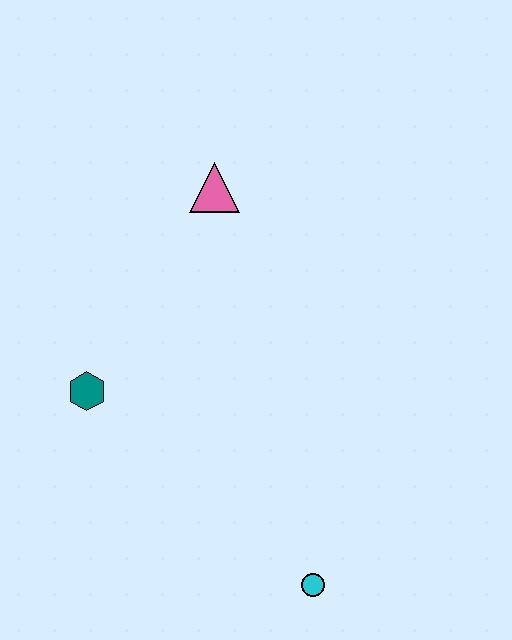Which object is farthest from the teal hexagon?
The cyan circle is farthest from the teal hexagon.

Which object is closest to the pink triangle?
The teal hexagon is closest to the pink triangle.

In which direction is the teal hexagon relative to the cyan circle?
The teal hexagon is to the left of the cyan circle.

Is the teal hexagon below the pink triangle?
Yes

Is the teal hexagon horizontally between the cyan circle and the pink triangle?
No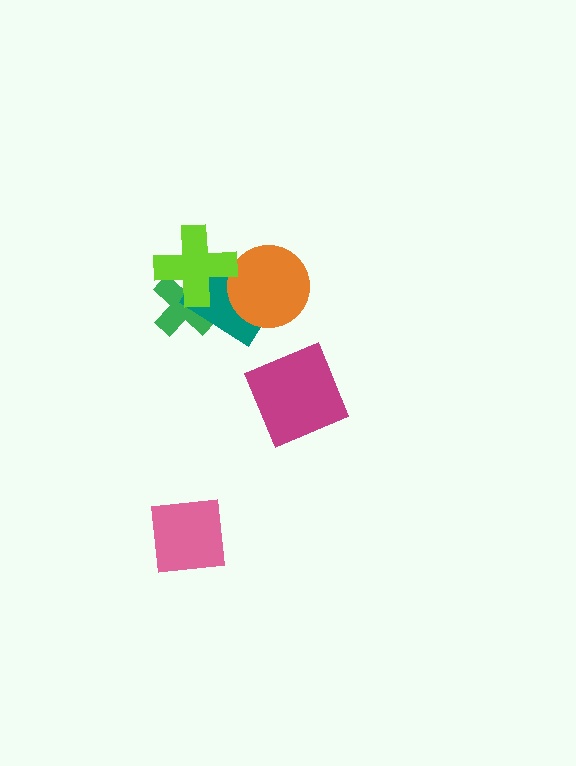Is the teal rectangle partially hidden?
Yes, it is partially covered by another shape.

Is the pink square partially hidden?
No, no other shape covers it.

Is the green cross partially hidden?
Yes, it is partially covered by another shape.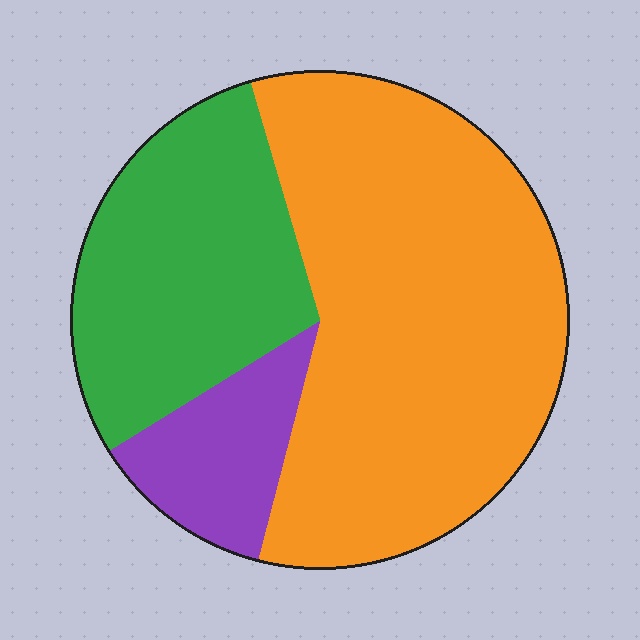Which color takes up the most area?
Orange, at roughly 60%.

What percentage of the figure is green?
Green takes up about one third (1/3) of the figure.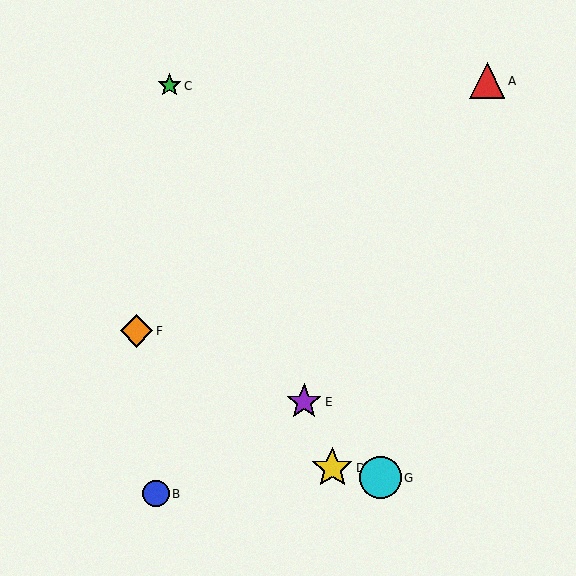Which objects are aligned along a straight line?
Objects C, D, E are aligned along a straight line.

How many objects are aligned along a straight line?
3 objects (C, D, E) are aligned along a straight line.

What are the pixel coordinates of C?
Object C is at (169, 86).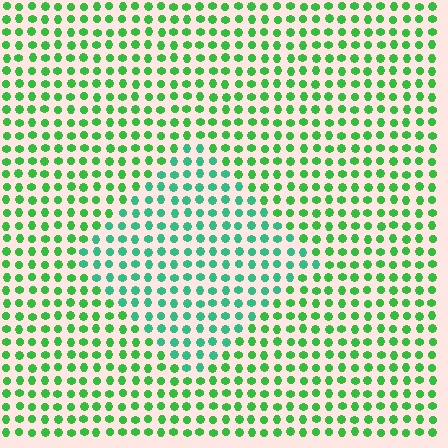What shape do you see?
I see a diamond.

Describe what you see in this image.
The image is filled with small green elements in a uniform arrangement. A diamond-shaped region is visible where the elements are tinted to a slightly different hue, forming a subtle color boundary.